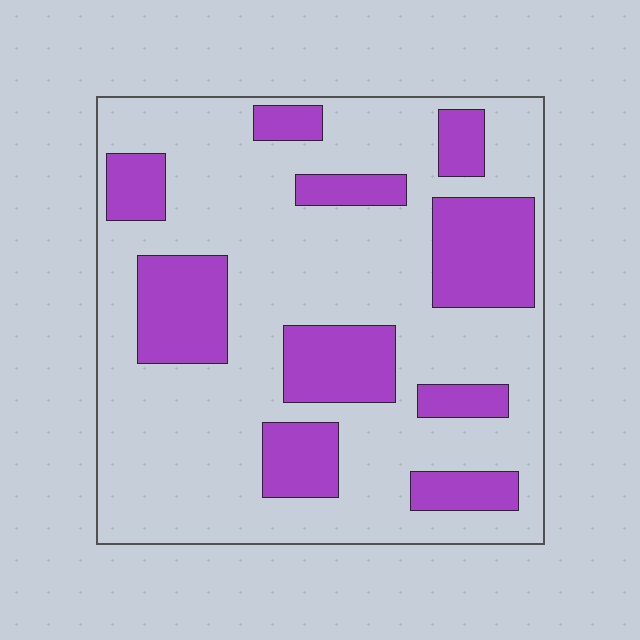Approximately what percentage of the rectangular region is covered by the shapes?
Approximately 30%.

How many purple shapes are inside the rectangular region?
10.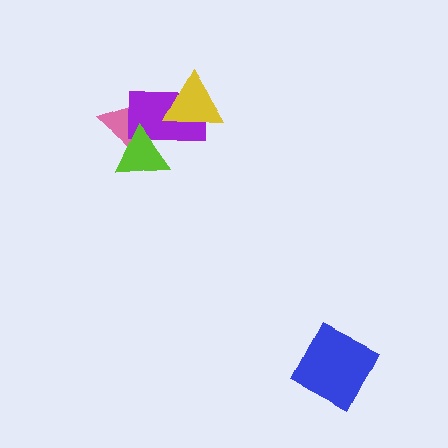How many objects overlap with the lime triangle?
2 objects overlap with the lime triangle.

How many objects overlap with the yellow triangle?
1 object overlaps with the yellow triangle.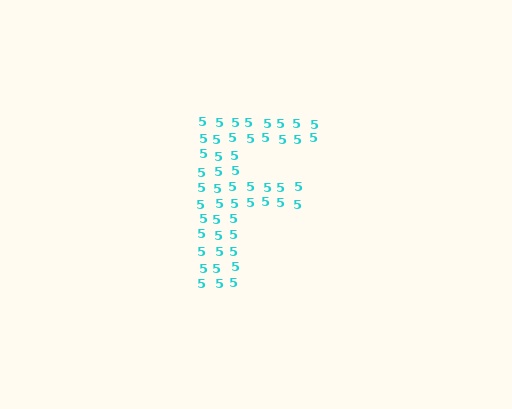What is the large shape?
The large shape is the letter F.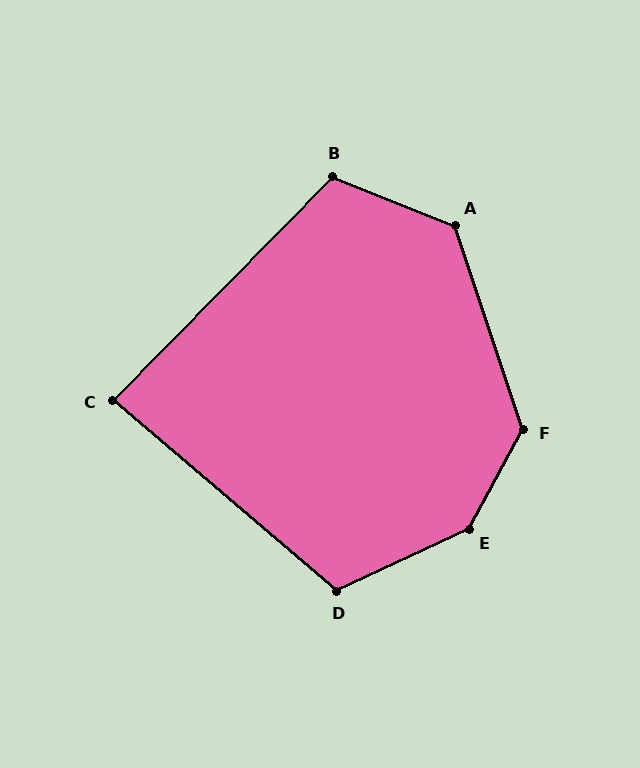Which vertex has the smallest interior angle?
C, at approximately 86 degrees.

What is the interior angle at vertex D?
Approximately 114 degrees (obtuse).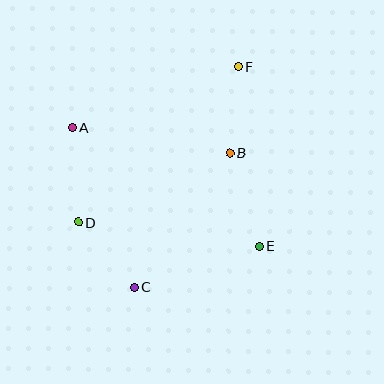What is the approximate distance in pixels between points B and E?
The distance between B and E is approximately 98 pixels.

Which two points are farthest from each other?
Points C and F are farthest from each other.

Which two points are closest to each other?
Points C and D are closest to each other.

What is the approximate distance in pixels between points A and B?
The distance between A and B is approximately 160 pixels.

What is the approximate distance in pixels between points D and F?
The distance between D and F is approximately 224 pixels.